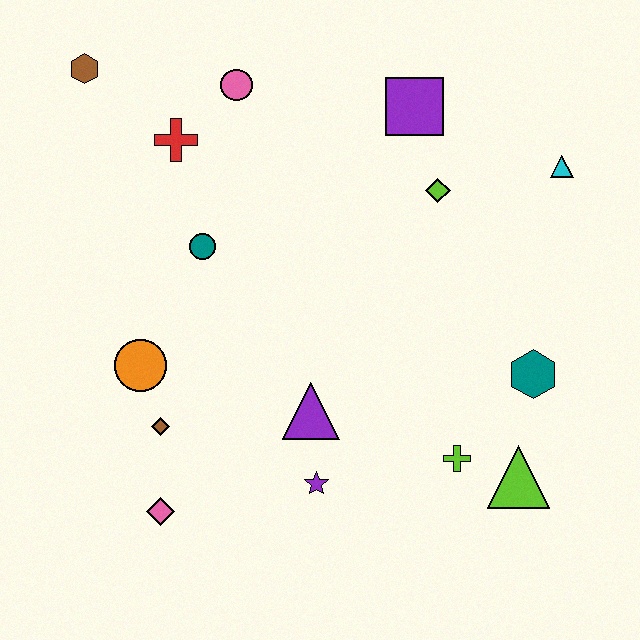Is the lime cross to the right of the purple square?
Yes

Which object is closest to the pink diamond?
The brown diamond is closest to the pink diamond.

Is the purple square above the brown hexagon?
No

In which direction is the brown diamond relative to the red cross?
The brown diamond is below the red cross.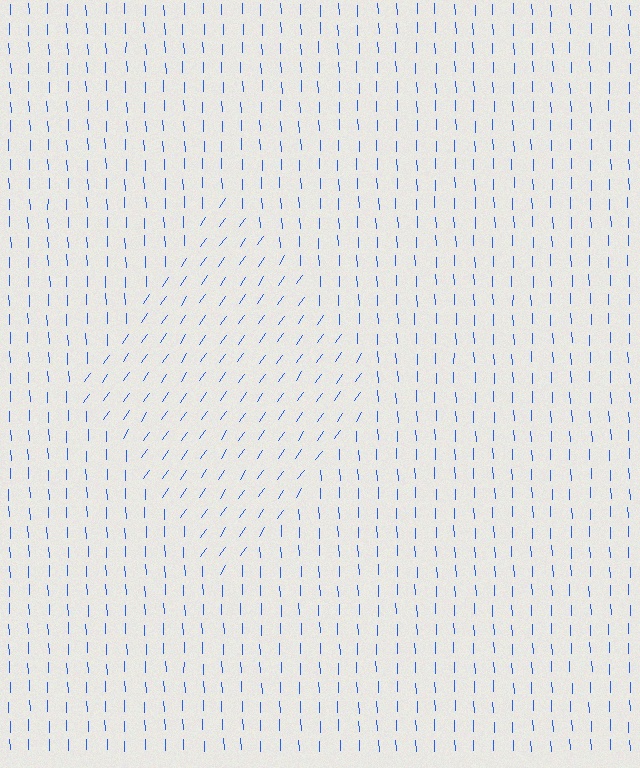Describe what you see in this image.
The image is filled with small blue line segments. A diamond region in the image has lines oriented differently from the surrounding lines, creating a visible texture boundary.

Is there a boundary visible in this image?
Yes, there is a texture boundary formed by a change in line orientation.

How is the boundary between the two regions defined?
The boundary is defined purely by a change in line orientation (approximately 37 degrees difference). All lines are the same color and thickness.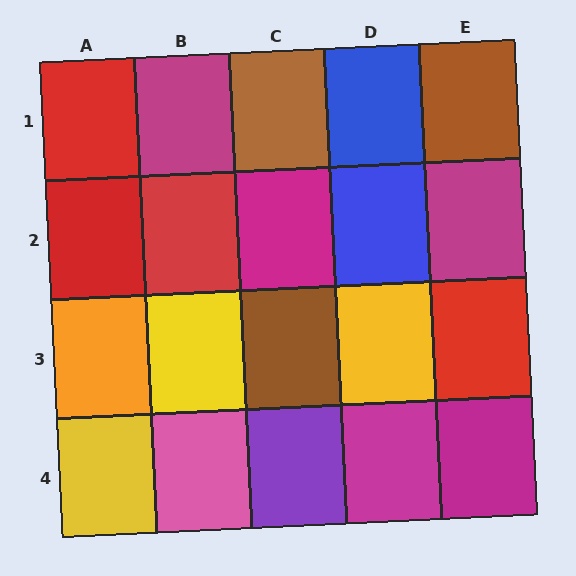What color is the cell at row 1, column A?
Red.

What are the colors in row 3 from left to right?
Orange, yellow, brown, yellow, red.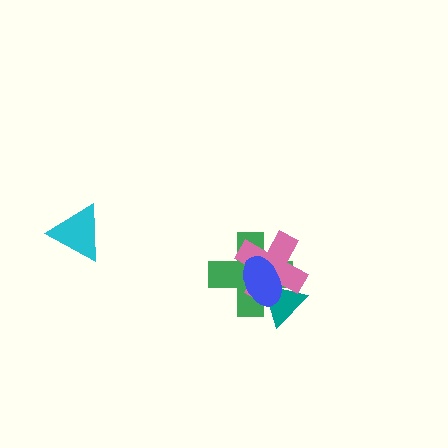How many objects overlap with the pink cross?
3 objects overlap with the pink cross.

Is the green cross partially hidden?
Yes, it is partially covered by another shape.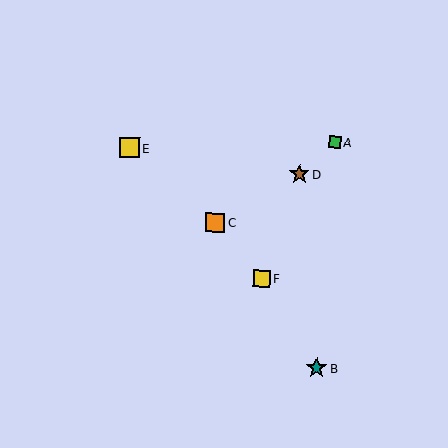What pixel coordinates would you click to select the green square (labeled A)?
Click at (335, 142) to select the green square A.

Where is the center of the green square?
The center of the green square is at (335, 142).